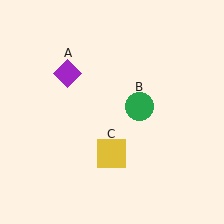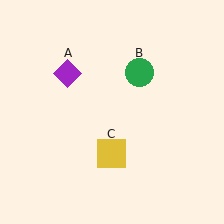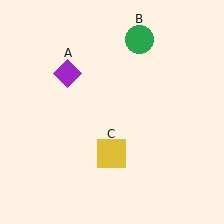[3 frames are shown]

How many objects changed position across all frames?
1 object changed position: green circle (object B).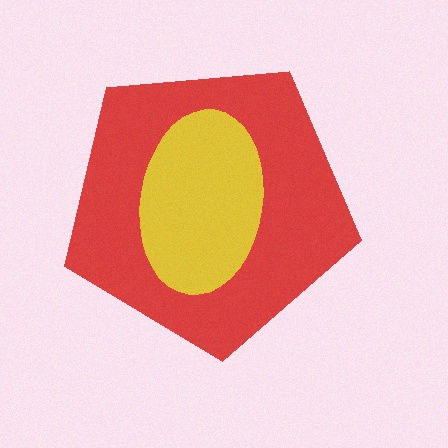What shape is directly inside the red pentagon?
The yellow ellipse.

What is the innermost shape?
The yellow ellipse.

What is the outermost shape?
The red pentagon.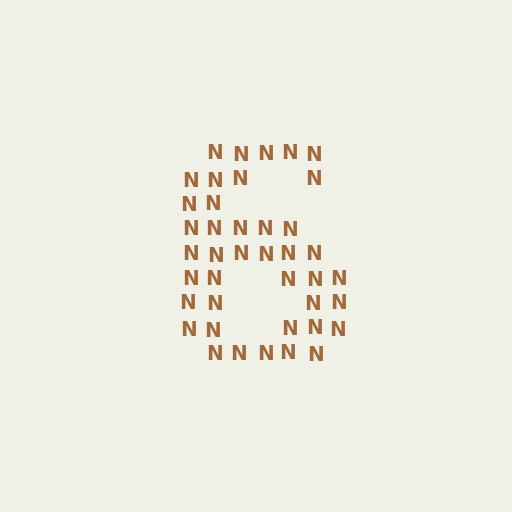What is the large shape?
The large shape is the digit 6.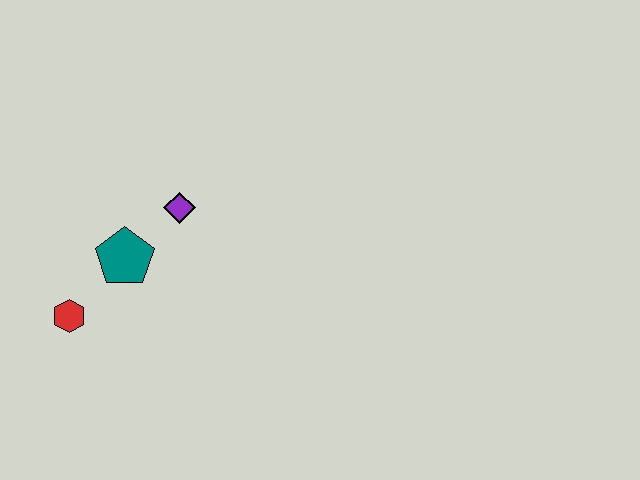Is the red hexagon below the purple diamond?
Yes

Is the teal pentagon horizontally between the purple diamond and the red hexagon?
Yes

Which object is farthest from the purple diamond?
The red hexagon is farthest from the purple diamond.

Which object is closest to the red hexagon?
The teal pentagon is closest to the red hexagon.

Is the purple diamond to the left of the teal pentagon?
No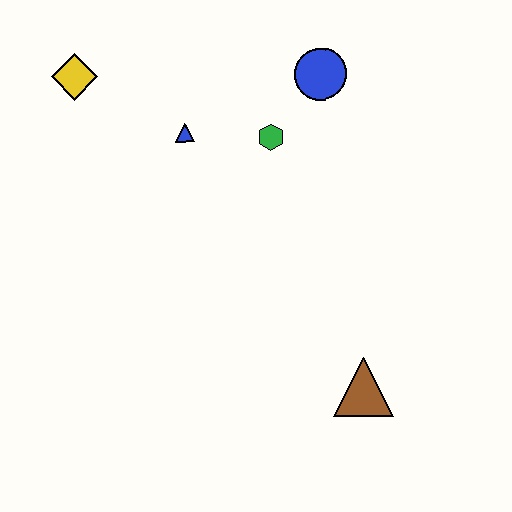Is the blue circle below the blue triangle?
No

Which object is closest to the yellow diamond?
The blue triangle is closest to the yellow diamond.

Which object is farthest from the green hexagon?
The brown triangle is farthest from the green hexagon.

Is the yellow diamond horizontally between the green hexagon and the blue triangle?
No